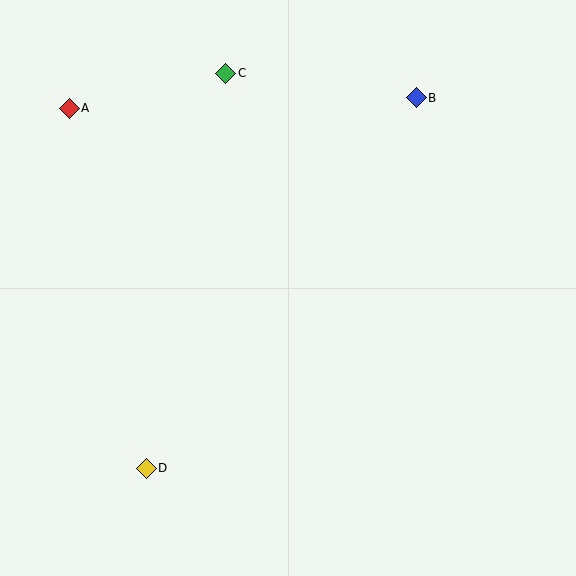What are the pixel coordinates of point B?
Point B is at (416, 98).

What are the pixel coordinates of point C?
Point C is at (226, 73).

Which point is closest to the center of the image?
Point C at (226, 73) is closest to the center.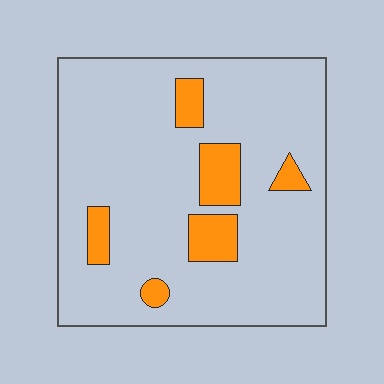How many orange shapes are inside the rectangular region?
6.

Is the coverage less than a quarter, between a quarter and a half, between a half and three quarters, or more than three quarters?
Less than a quarter.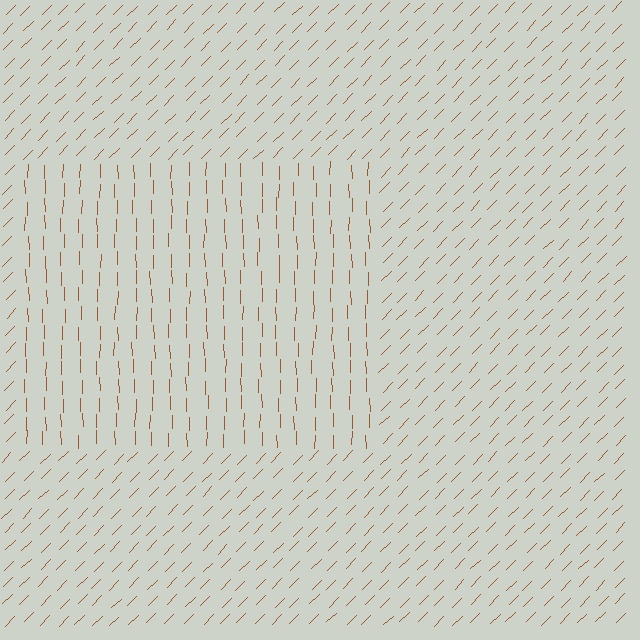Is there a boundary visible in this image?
Yes, there is a texture boundary formed by a change in line orientation.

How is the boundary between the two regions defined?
The boundary is defined purely by a change in line orientation (approximately 45 degrees difference). All lines are the same color and thickness.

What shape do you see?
I see a rectangle.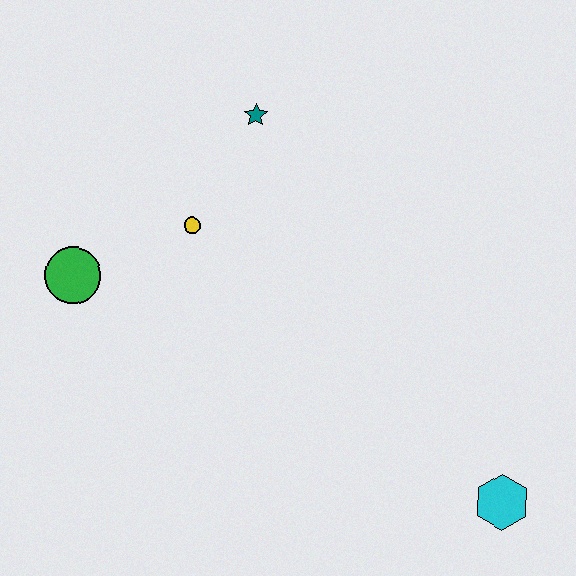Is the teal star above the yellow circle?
Yes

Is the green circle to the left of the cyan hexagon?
Yes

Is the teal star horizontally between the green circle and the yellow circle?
No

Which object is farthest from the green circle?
The cyan hexagon is farthest from the green circle.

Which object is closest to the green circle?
The yellow circle is closest to the green circle.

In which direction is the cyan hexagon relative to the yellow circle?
The cyan hexagon is to the right of the yellow circle.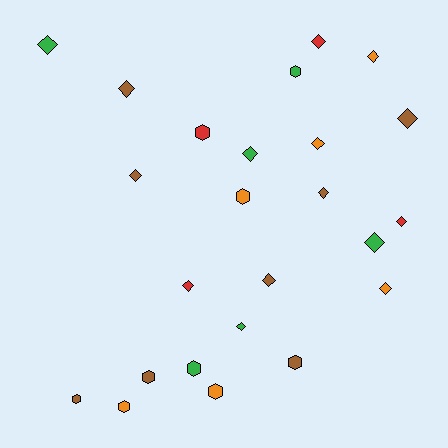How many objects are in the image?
There are 24 objects.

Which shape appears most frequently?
Diamond, with 15 objects.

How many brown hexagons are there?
There are 3 brown hexagons.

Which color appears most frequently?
Brown, with 8 objects.